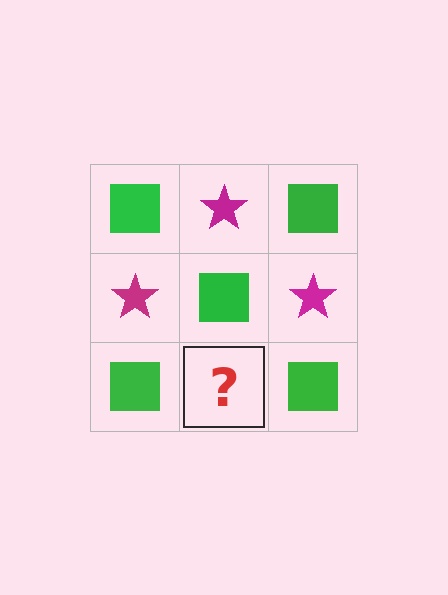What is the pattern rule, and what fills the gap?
The rule is that it alternates green square and magenta star in a checkerboard pattern. The gap should be filled with a magenta star.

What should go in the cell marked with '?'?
The missing cell should contain a magenta star.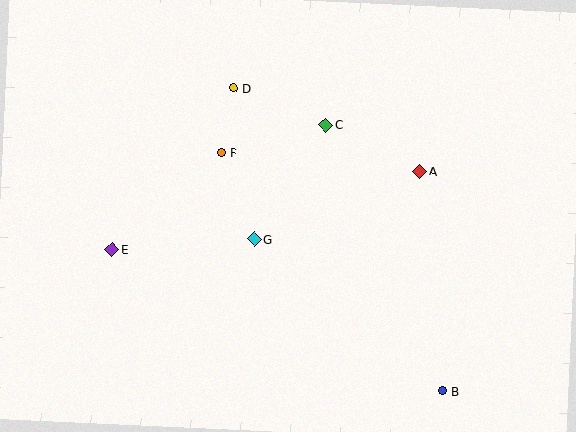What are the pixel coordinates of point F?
Point F is at (221, 152).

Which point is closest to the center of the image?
Point G at (254, 239) is closest to the center.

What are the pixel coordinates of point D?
Point D is at (233, 88).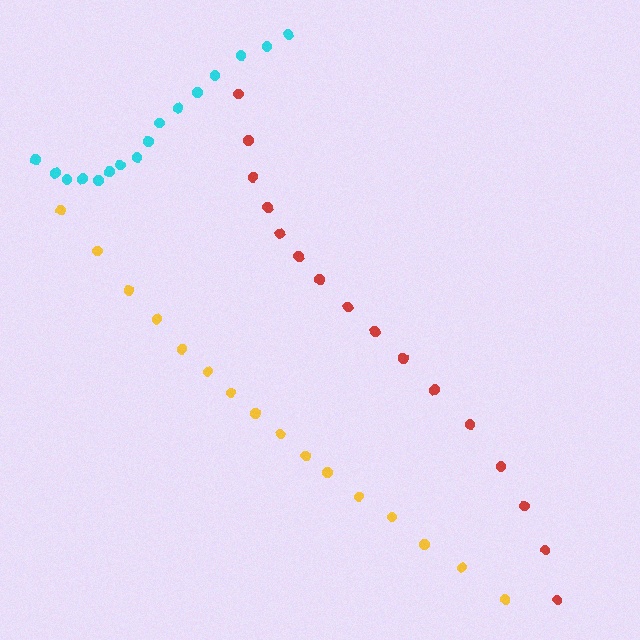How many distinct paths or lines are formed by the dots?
There are 3 distinct paths.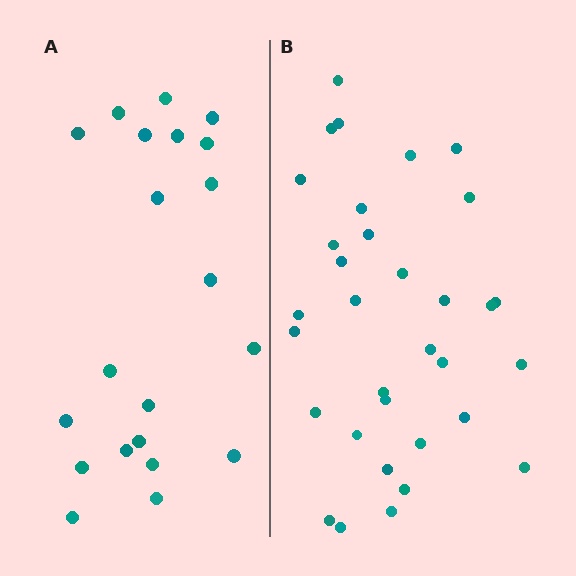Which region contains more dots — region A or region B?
Region B (the right region) has more dots.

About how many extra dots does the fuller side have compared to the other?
Region B has roughly 12 or so more dots than region A.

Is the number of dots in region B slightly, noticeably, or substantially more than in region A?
Region B has substantially more. The ratio is roughly 1.6 to 1.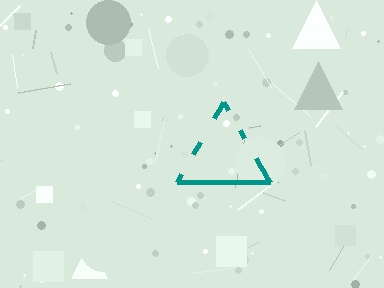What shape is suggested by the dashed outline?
The dashed outline suggests a triangle.